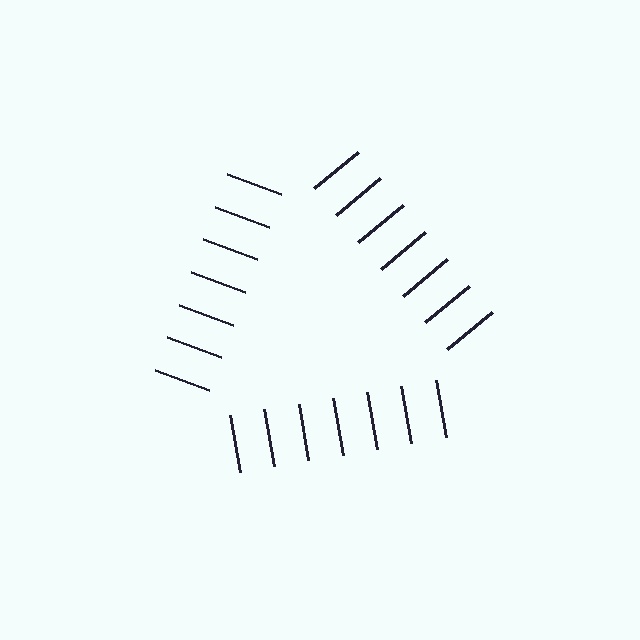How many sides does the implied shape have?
3 sides — the line-ends trace a triangle.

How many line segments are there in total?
21 — 7 along each of the 3 edges.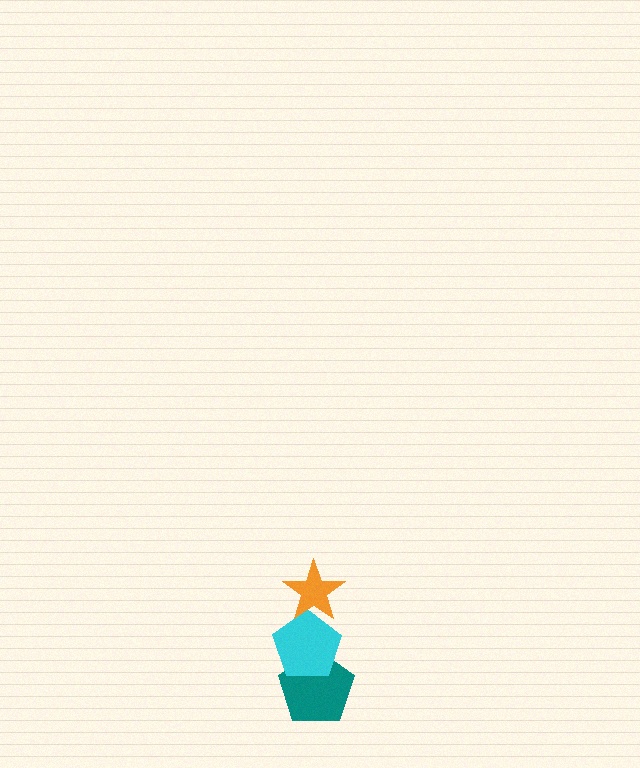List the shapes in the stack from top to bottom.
From top to bottom: the orange star, the cyan pentagon, the teal pentagon.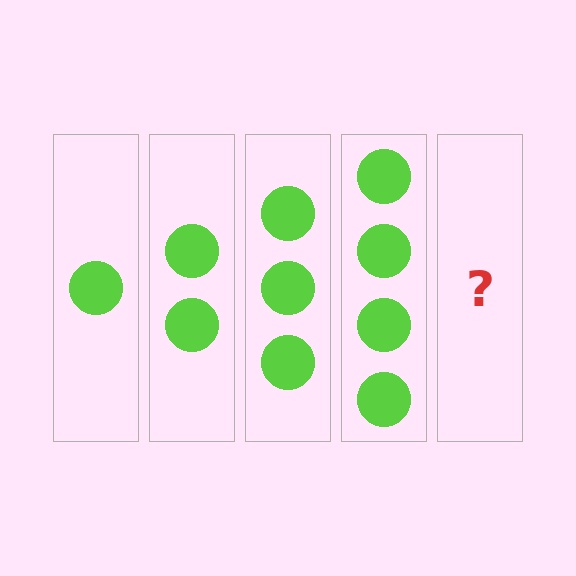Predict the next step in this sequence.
The next step is 5 circles.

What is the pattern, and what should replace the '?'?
The pattern is that each step adds one more circle. The '?' should be 5 circles.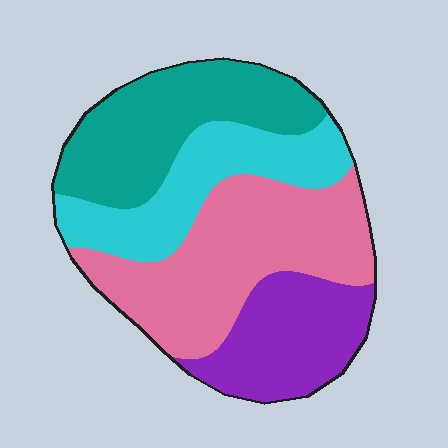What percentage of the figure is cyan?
Cyan covers about 20% of the figure.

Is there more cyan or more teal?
Teal.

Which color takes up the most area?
Pink, at roughly 35%.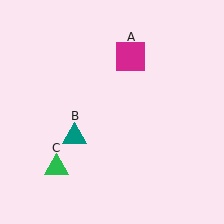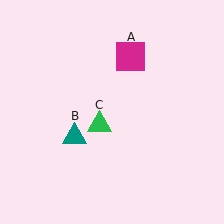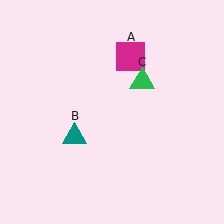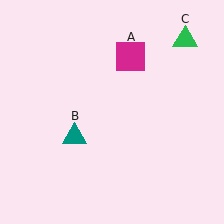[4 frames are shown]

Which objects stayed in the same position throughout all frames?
Magenta square (object A) and teal triangle (object B) remained stationary.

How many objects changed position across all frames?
1 object changed position: green triangle (object C).